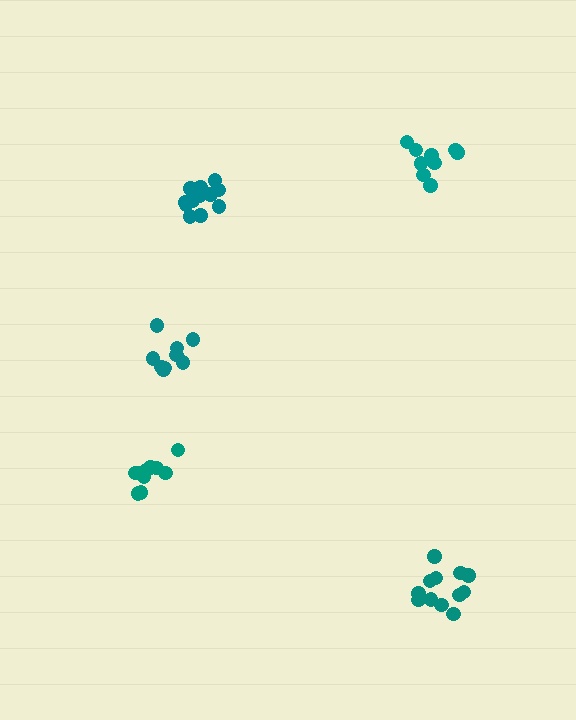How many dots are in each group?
Group 1: 12 dots, Group 2: 10 dots, Group 3: 12 dots, Group 4: 10 dots, Group 5: 9 dots (53 total).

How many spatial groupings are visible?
There are 5 spatial groupings.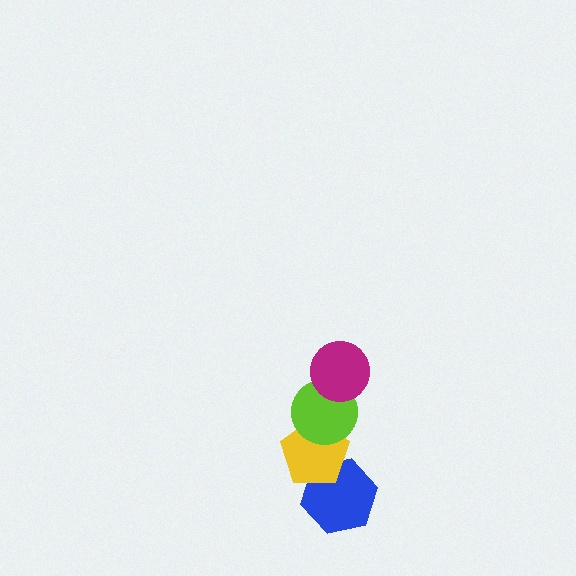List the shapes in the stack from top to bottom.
From top to bottom: the magenta circle, the lime circle, the yellow pentagon, the blue hexagon.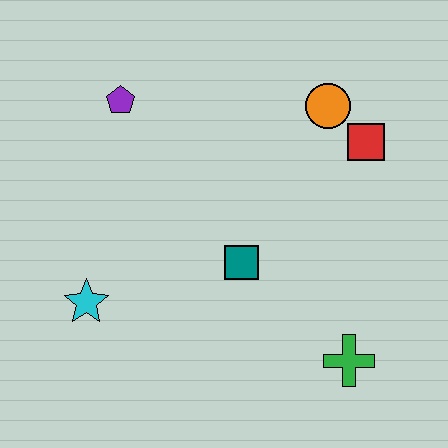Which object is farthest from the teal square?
The purple pentagon is farthest from the teal square.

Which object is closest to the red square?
The orange circle is closest to the red square.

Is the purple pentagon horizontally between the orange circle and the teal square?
No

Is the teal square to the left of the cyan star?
No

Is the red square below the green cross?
No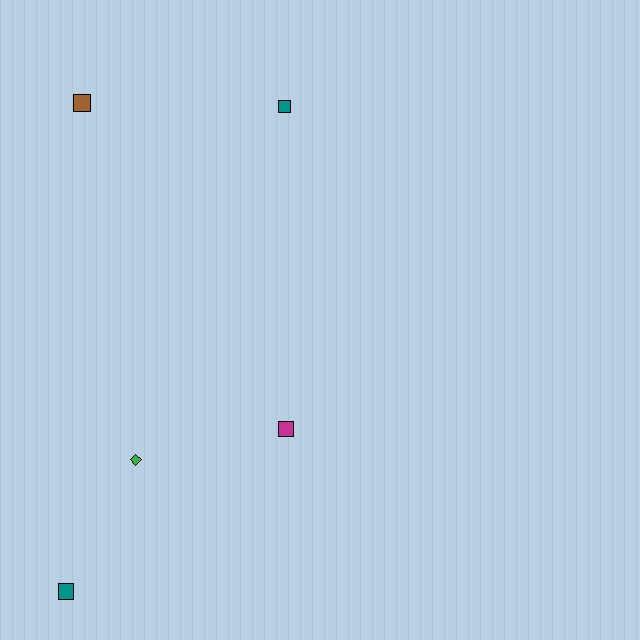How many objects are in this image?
There are 5 objects.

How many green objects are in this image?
There is 1 green object.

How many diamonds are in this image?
There is 1 diamond.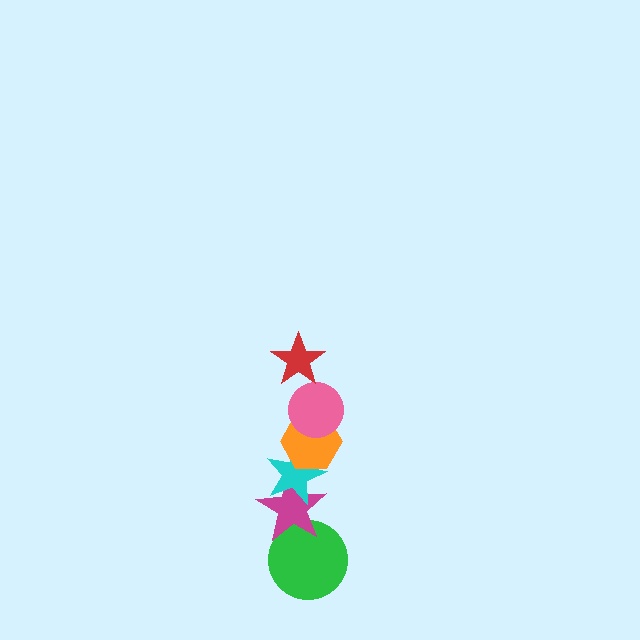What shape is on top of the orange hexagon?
The pink circle is on top of the orange hexagon.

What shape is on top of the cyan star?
The orange hexagon is on top of the cyan star.